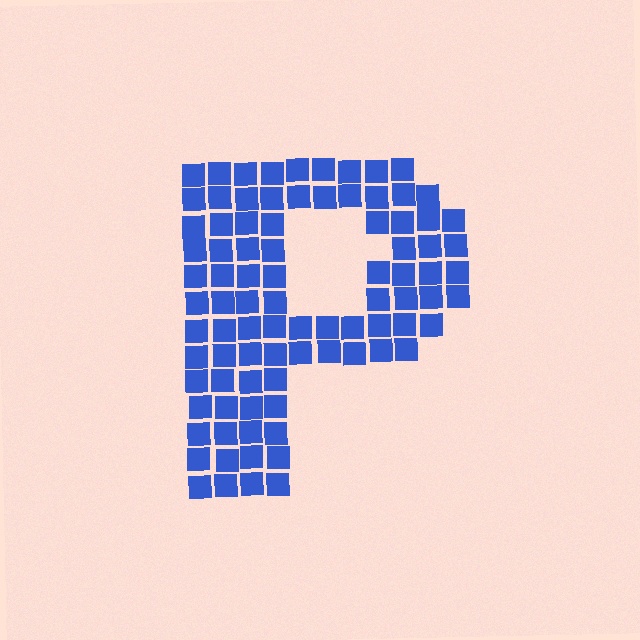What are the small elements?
The small elements are squares.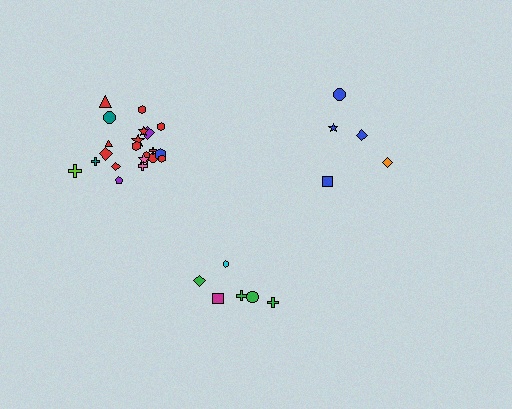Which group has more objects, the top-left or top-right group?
The top-left group.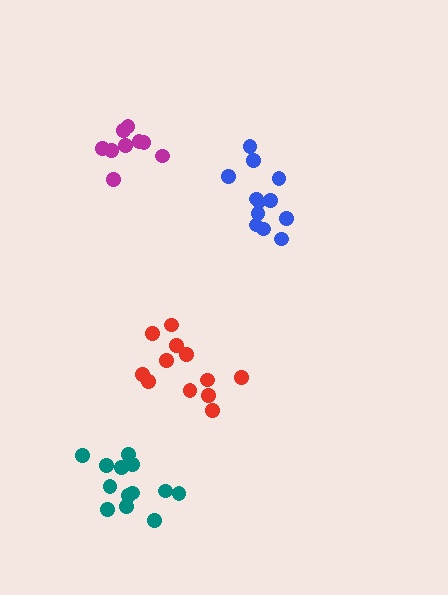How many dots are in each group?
Group 1: 12 dots, Group 2: 13 dots, Group 3: 12 dots, Group 4: 9 dots (46 total).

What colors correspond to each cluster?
The clusters are colored: red, teal, blue, magenta.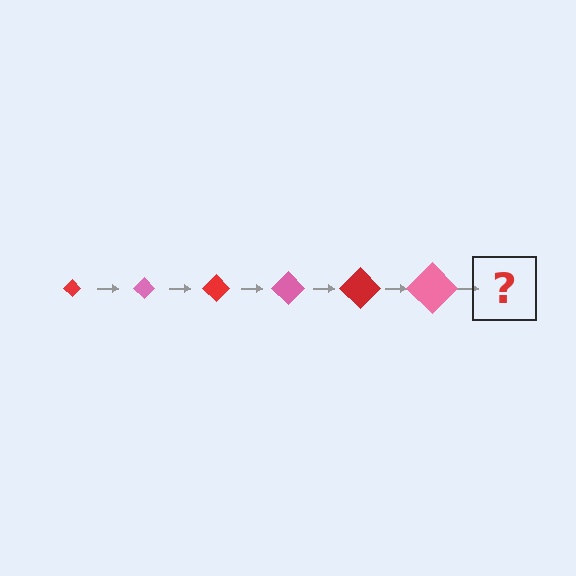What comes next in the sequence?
The next element should be a red diamond, larger than the previous one.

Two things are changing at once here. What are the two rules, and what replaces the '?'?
The two rules are that the diamond grows larger each step and the color cycles through red and pink. The '?' should be a red diamond, larger than the previous one.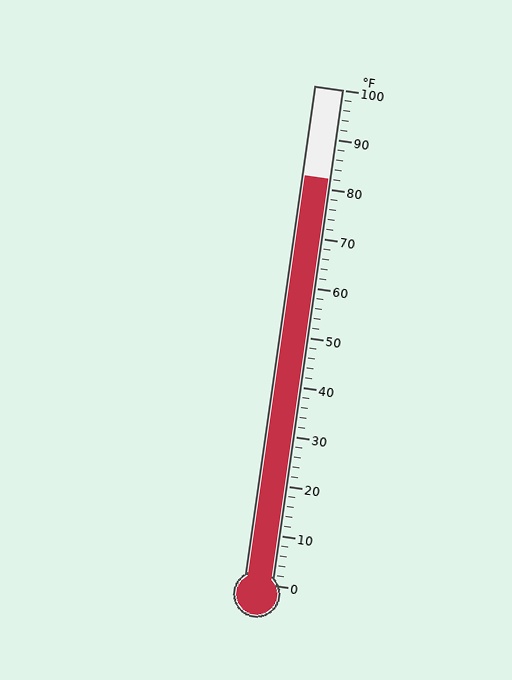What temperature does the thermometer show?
The thermometer shows approximately 82°F.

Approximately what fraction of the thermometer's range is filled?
The thermometer is filled to approximately 80% of its range.